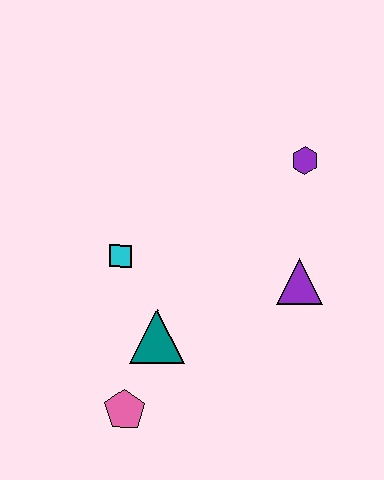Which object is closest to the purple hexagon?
The purple triangle is closest to the purple hexagon.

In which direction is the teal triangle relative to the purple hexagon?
The teal triangle is below the purple hexagon.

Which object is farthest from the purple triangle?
The pink pentagon is farthest from the purple triangle.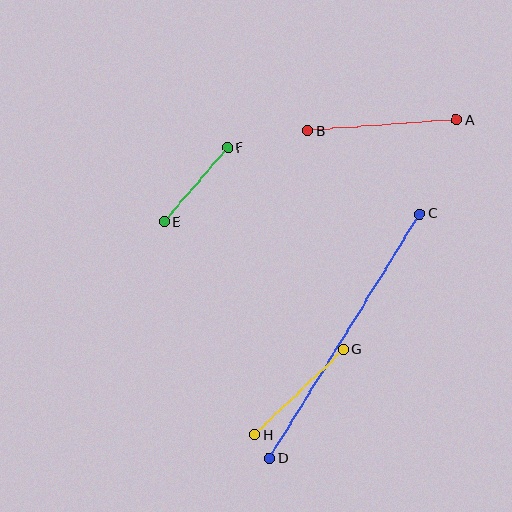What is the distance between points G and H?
The distance is approximately 123 pixels.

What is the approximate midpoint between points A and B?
The midpoint is at approximately (382, 126) pixels.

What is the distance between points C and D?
The distance is approximately 287 pixels.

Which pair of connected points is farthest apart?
Points C and D are farthest apart.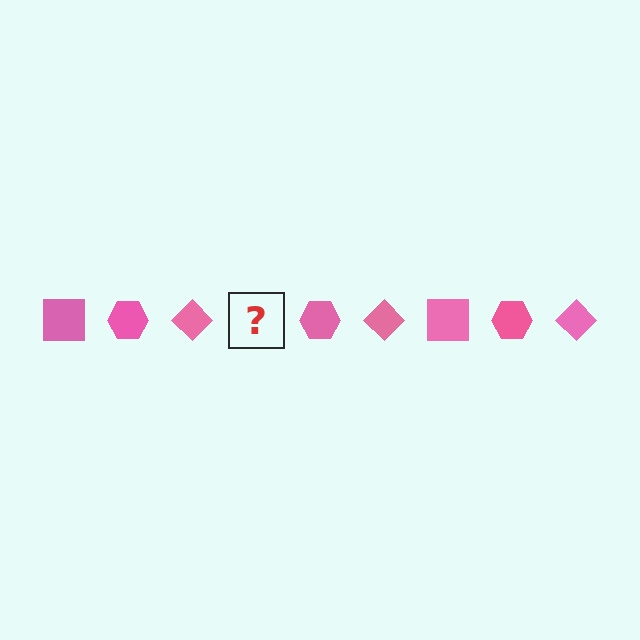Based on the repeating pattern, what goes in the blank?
The blank should be a pink square.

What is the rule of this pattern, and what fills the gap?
The rule is that the pattern cycles through square, hexagon, diamond shapes in pink. The gap should be filled with a pink square.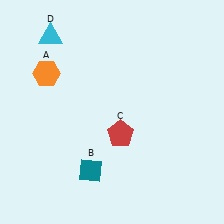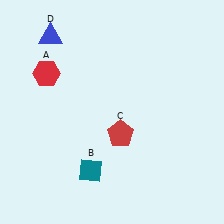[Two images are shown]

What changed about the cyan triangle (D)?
In Image 1, D is cyan. In Image 2, it changed to blue.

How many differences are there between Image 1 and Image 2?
There are 2 differences between the two images.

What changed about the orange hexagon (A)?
In Image 1, A is orange. In Image 2, it changed to red.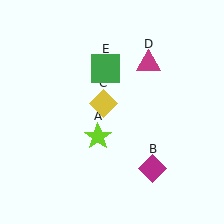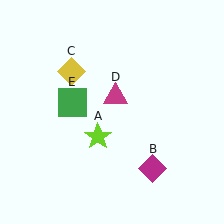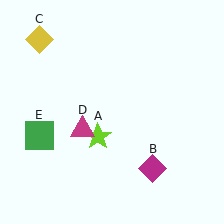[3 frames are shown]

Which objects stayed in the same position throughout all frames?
Lime star (object A) and magenta diamond (object B) remained stationary.